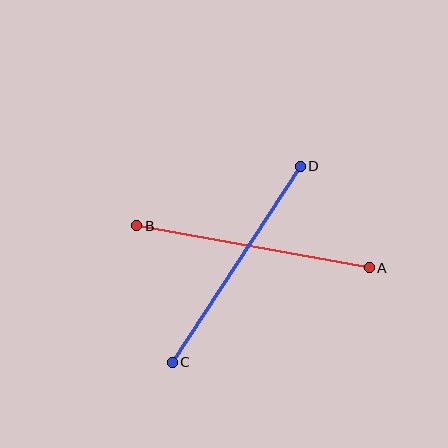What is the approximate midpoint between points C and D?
The midpoint is at approximately (236, 264) pixels.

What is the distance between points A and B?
The distance is approximately 236 pixels.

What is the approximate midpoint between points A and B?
The midpoint is at approximately (253, 247) pixels.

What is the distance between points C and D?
The distance is approximately 234 pixels.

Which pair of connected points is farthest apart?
Points A and B are farthest apart.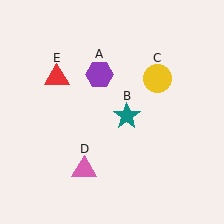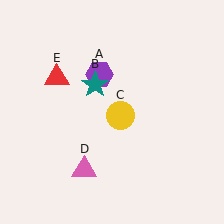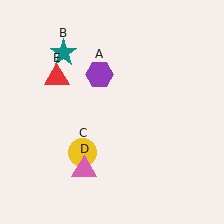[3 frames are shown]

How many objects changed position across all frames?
2 objects changed position: teal star (object B), yellow circle (object C).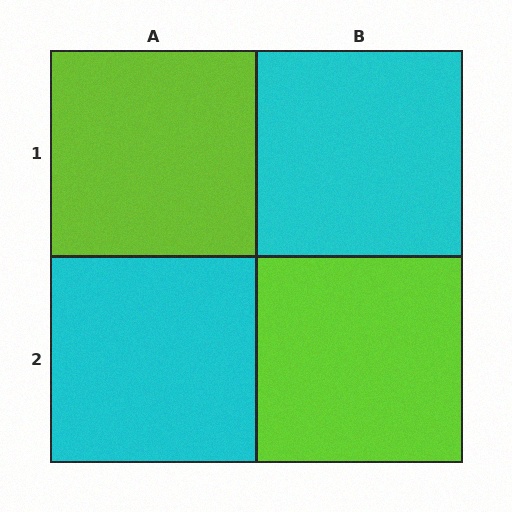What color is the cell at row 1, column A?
Lime.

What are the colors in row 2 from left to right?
Cyan, lime.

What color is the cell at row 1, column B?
Cyan.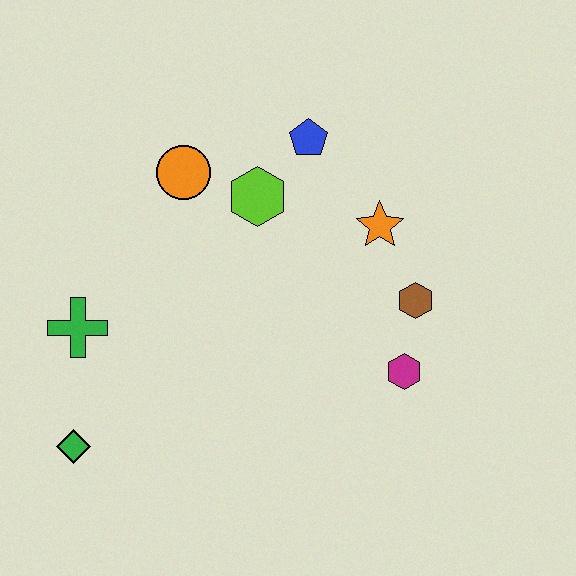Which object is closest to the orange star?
The brown hexagon is closest to the orange star.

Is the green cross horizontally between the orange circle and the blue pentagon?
No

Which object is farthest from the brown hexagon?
The green diamond is farthest from the brown hexagon.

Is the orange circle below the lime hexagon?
No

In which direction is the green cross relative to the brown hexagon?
The green cross is to the left of the brown hexagon.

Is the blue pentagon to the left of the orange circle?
No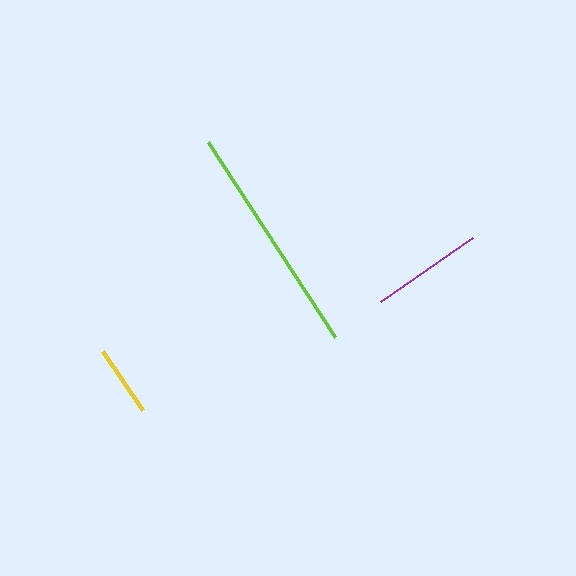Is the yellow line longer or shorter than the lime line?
The lime line is longer than the yellow line.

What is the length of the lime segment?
The lime segment is approximately 232 pixels long.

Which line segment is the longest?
The lime line is the longest at approximately 232 pixels.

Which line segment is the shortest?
The yellow line is the shortest at approximately 71 pixels.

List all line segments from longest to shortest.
From longest to shortest: lime, purple, yellow.